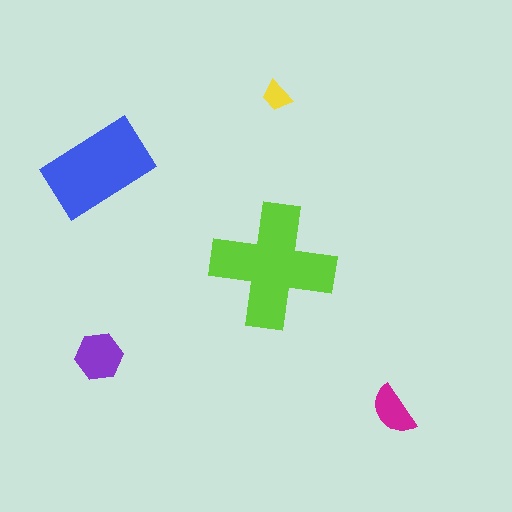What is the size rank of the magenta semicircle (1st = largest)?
4th.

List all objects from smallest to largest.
The yellow trapezoid, the magenta semicircle, the purple hexagon, the blue rectangle, the lime cross.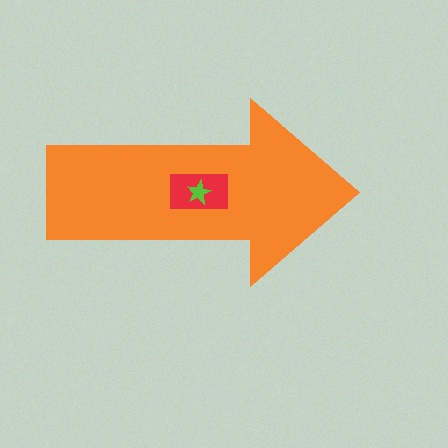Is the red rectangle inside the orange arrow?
Yes.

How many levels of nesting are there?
3.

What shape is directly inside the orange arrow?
The red rectangle.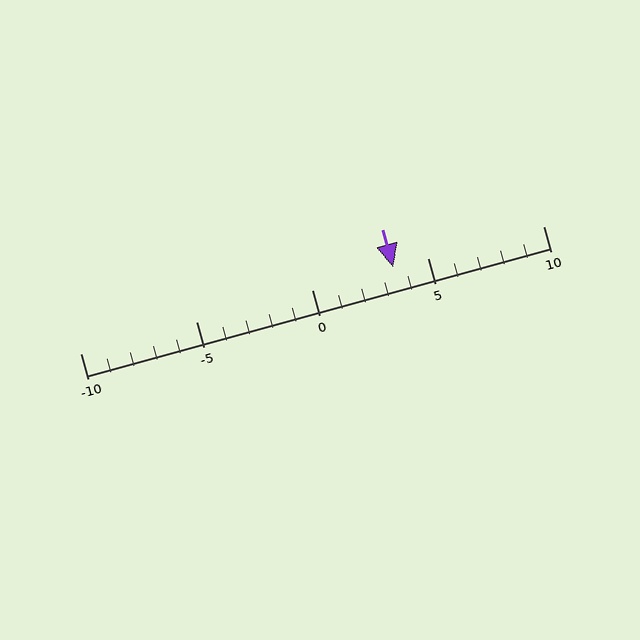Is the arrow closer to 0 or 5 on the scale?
The arrow is closer to 5.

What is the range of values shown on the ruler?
The ruler shows values from -10 to 10.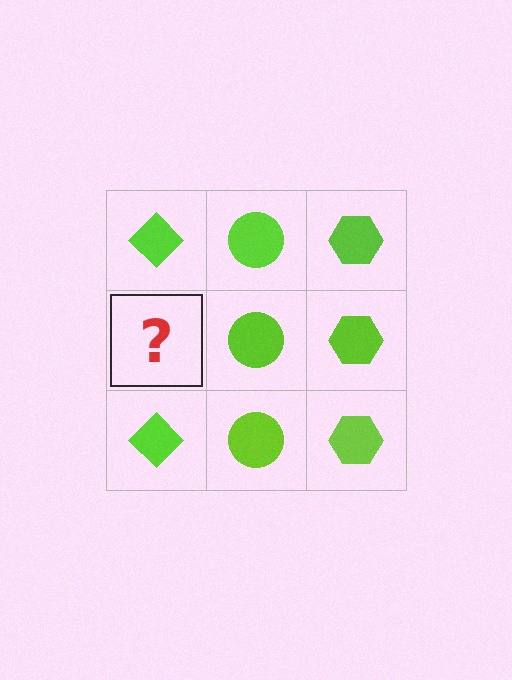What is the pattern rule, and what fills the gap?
The rule is that each column has a consistent shape. The gap should be filled with a lime diamond.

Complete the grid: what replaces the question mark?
The question mark should be replaced with a lime diamond.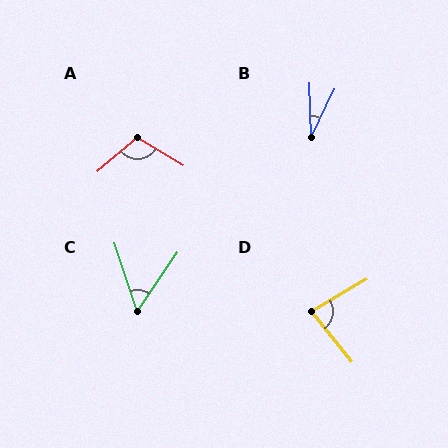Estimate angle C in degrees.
Approximately 53 degrees.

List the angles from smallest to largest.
B (27°), C (53°), D (82°), A (108°).